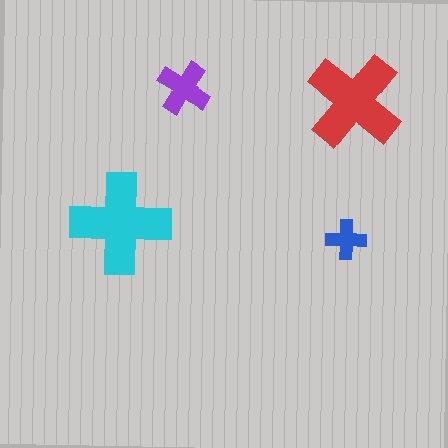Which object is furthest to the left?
The cyan cross is leftmost.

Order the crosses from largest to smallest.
the cyan one, the red one, the purple one, the blue one.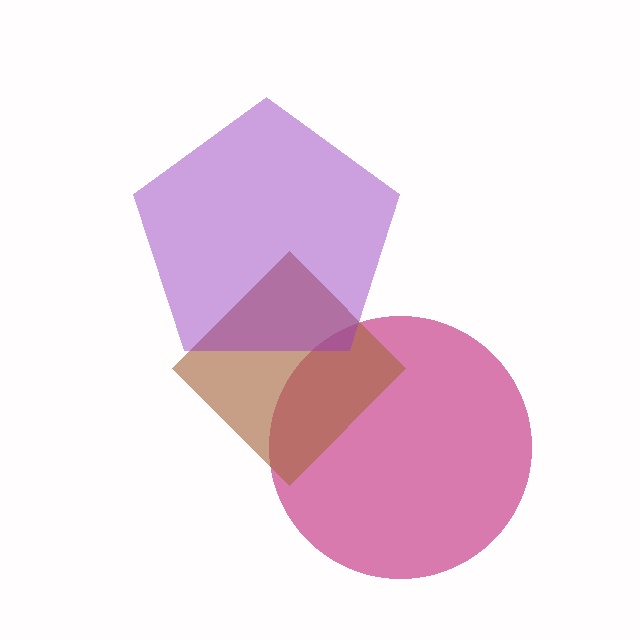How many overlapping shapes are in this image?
There are 3 overlapping shapes in the image.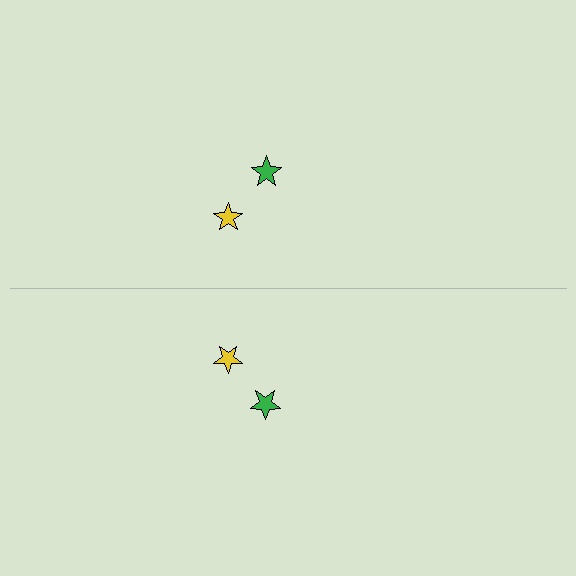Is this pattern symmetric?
Yes, this pattern has bilateral (reflection) symmetry.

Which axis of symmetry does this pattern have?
The pattern has a horizontal axis of symmetry running through the center of the image.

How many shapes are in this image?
There are 4 shapes in this image.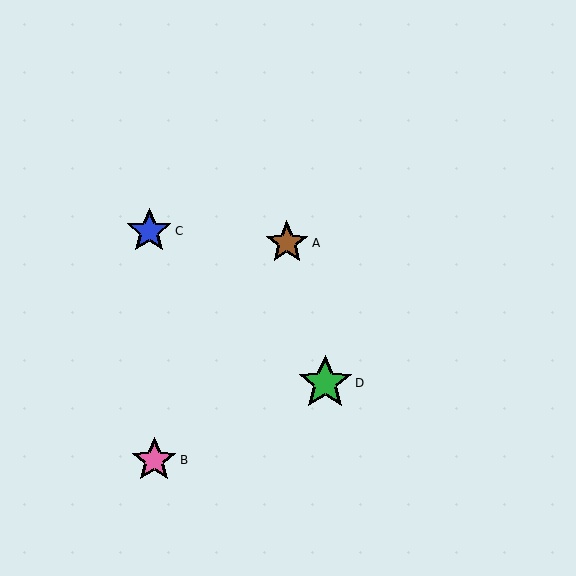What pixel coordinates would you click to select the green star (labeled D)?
Click at (325, 383) to select the green star D.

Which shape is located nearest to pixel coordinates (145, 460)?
The pink star (labeled B) at (154, 460) is nearest to that location.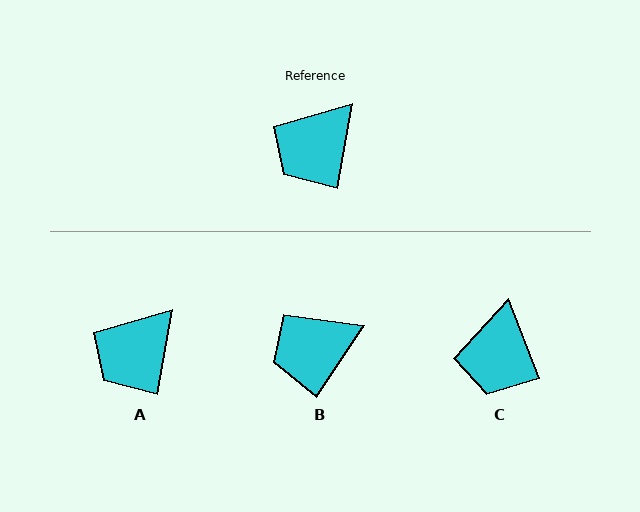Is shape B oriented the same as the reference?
No, it is off by about 24 degrees.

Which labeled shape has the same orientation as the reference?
A.